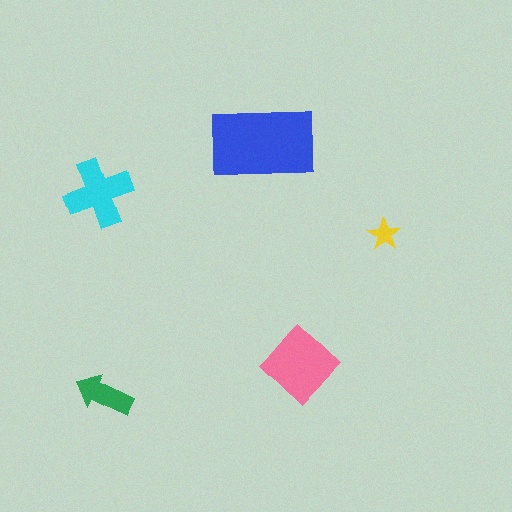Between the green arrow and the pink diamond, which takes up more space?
The pink diamond.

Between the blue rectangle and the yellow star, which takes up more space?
The blue rectangle.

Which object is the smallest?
The yellow star.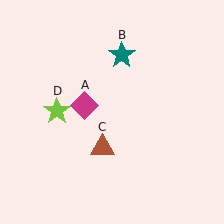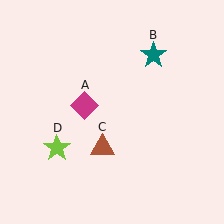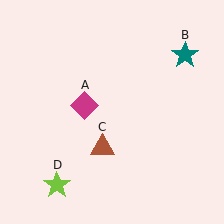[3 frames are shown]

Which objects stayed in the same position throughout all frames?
Magenta diamond (object A) and brown triangle (object C) remained stationary.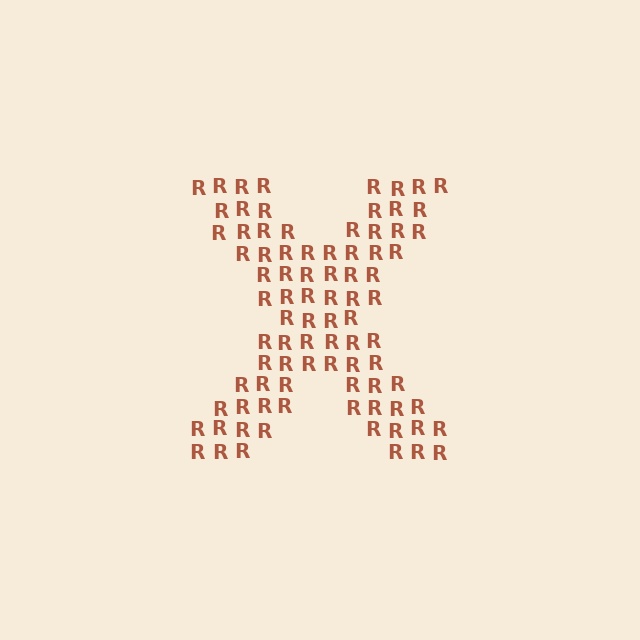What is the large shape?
The large shape is the letter X.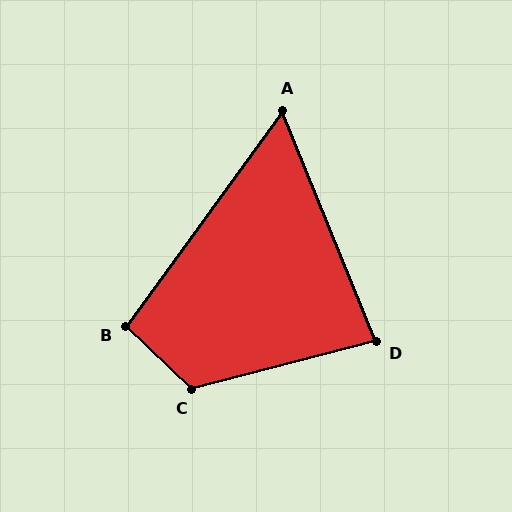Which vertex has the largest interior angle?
C, at approximately 122 degrees.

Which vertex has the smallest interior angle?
A, at approximately 58 degrees.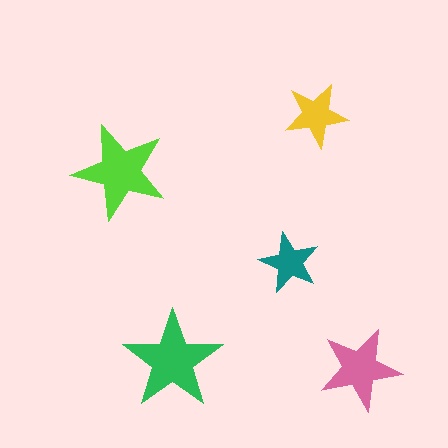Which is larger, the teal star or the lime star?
The lime one.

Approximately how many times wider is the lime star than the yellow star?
About 1.5 times wider.